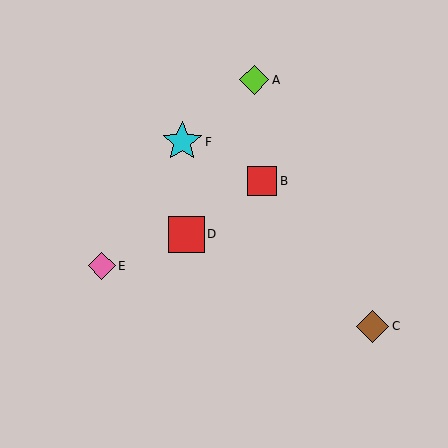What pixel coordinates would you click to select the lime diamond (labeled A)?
Click at (254, 80) to select the lime diamond A.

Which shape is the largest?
The cyan star (labeled F) is the largest.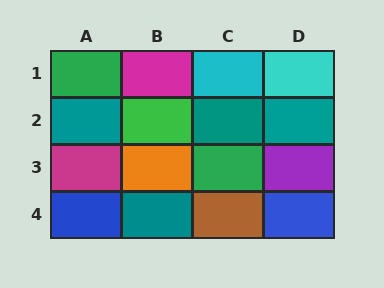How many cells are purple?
1 cell is purple.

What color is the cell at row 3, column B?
Orange.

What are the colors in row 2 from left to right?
Teal, green, teal, teal.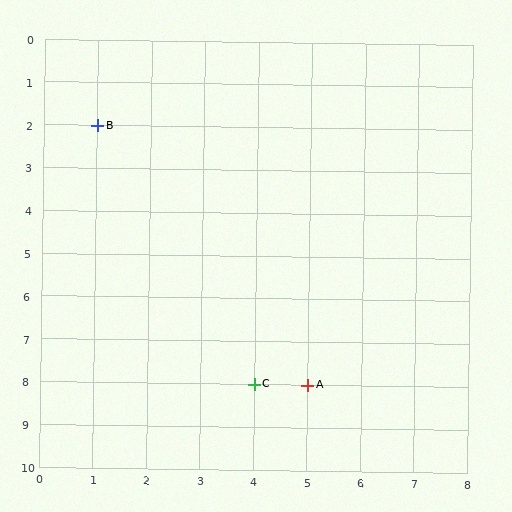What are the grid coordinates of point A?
Point A is at grid coordinates (5, 8).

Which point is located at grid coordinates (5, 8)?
Point A is at (5, 8).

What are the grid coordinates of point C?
Point C is at grid coordinates (4, 8).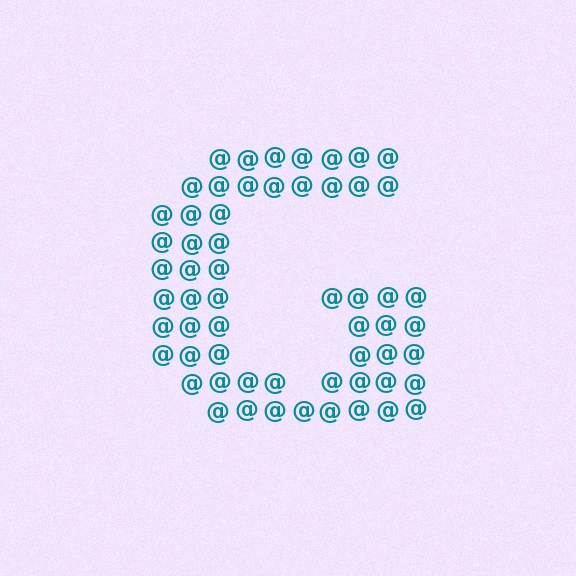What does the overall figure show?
The overall figure shows the letter G.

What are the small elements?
The small elements are at signs.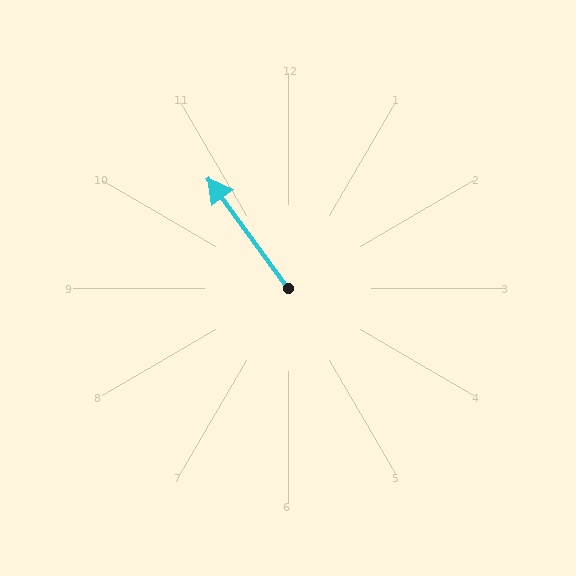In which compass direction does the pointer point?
Northwest.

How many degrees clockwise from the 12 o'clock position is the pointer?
Approximately 324 degrees.